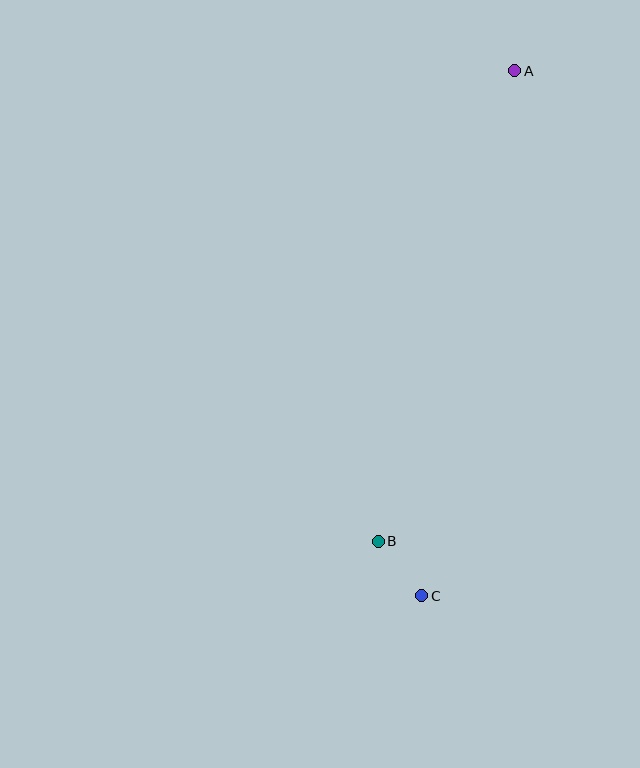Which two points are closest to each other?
Points B and C are closest to each other.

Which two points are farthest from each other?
Points A and C are farthest from each other.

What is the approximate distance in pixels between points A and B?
The distance between A and B is approximately 489 pixels.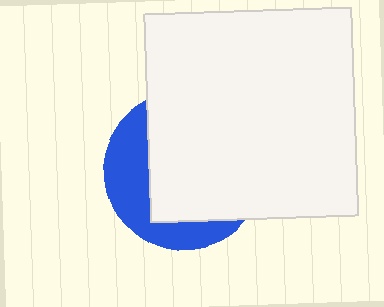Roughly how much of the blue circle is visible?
A small part of it is visible (roughly 33%).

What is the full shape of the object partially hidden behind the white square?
The partially hidden object is a blue circle.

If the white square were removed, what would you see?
You would see the complete blue circle.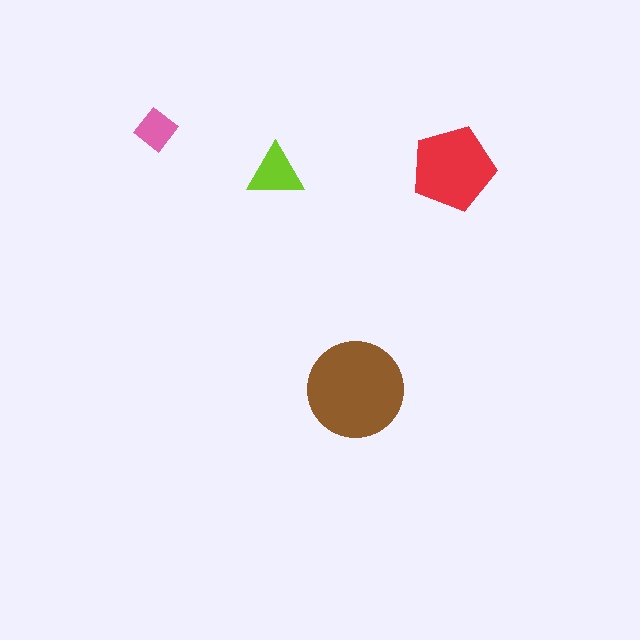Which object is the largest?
The brown circle.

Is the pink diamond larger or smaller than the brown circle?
Smaller.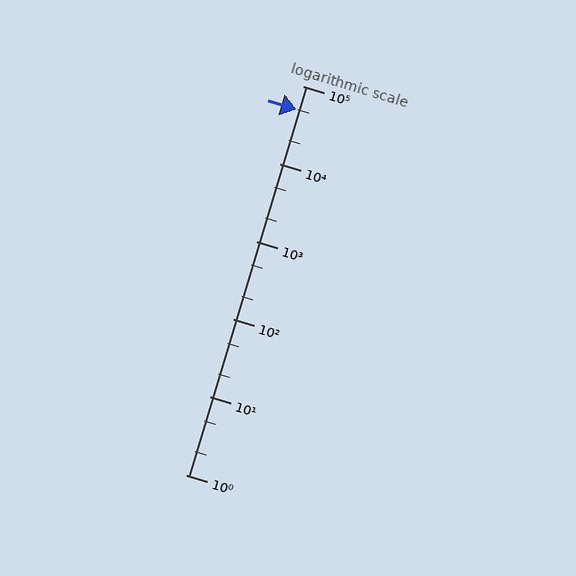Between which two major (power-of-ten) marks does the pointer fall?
The pointer is between 10000 and 100000.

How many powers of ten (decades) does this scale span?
The scale spans 5 decades, from 1 to 100000.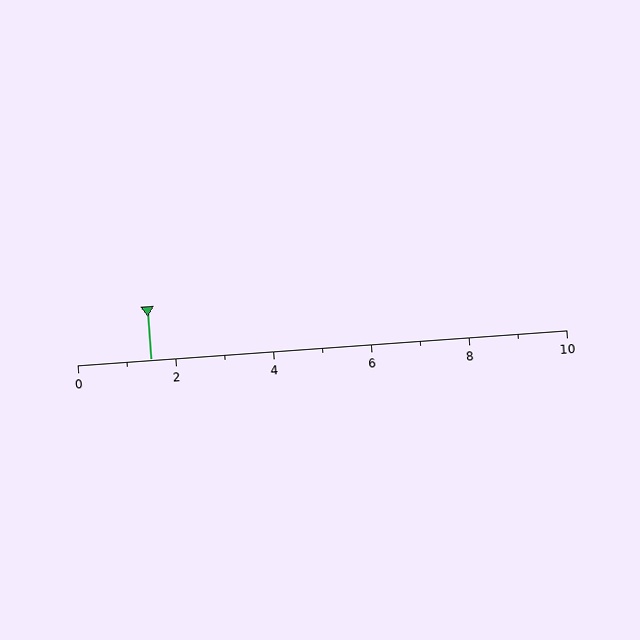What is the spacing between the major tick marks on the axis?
The major ticks are spaced 2 apart.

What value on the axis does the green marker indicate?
The marker indicates approximately 1.5.